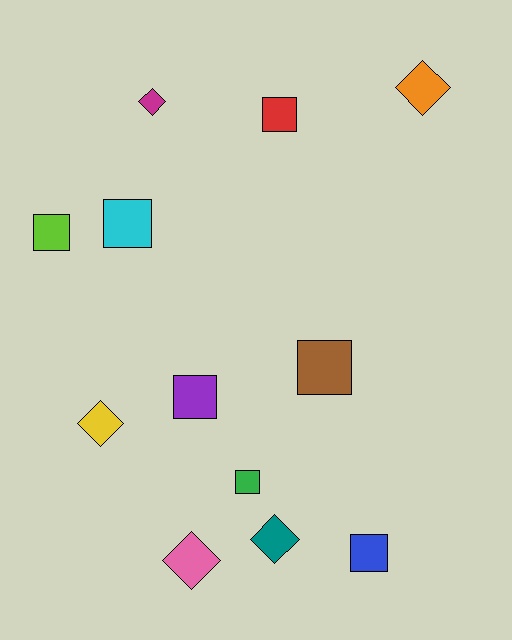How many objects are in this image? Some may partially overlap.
There are 12 objects.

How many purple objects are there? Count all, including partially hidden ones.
There is 1 purple object.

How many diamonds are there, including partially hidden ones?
There are 5 diamonds.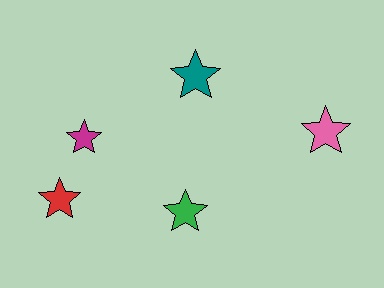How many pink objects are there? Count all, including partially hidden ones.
There is 1 pink object.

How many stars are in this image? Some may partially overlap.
There are 5 stars.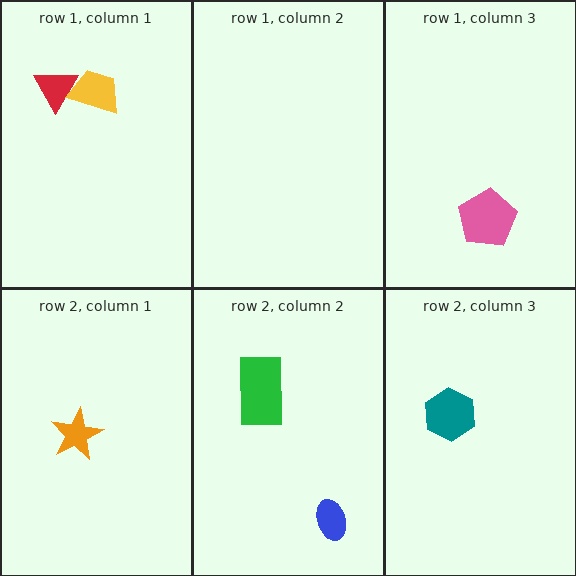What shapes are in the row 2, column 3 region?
The teal hexagon.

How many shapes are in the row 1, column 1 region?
2.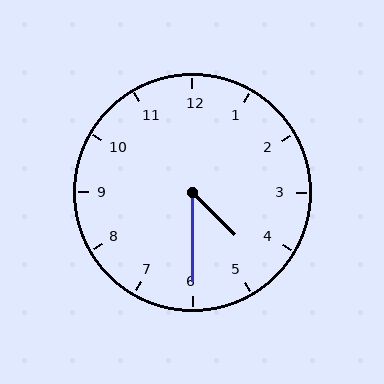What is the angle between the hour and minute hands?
Approximately 45 degrees.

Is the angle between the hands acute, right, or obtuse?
It is acute.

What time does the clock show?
4:30.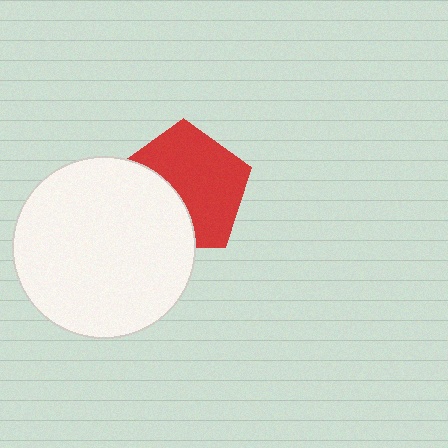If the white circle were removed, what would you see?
You would see the complete red pentagon.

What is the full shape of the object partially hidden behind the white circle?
The partially hidden object is a red pentagon.